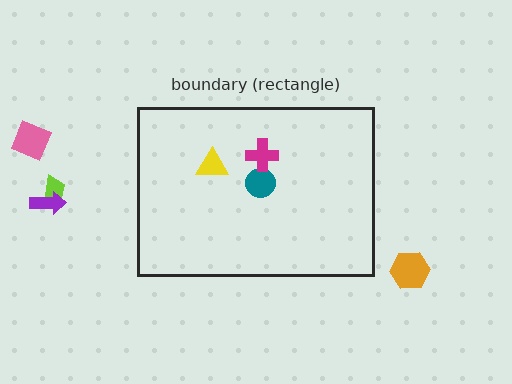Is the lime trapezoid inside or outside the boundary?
Outside.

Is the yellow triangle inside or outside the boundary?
Inside.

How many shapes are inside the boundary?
3 inside, 4 outside.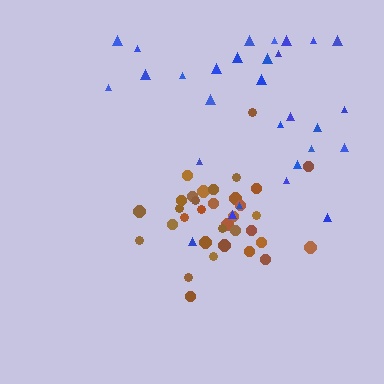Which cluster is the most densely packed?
Brown.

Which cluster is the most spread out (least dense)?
Blue.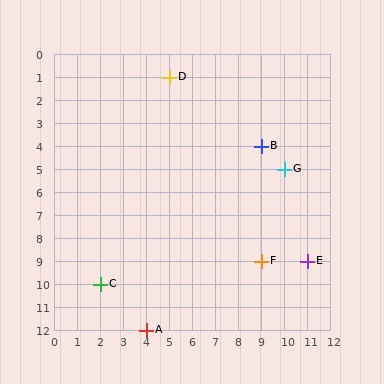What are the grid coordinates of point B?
Point B is at grid coordinates (9, 4).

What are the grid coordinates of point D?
Point D is at grid coordinates (5, 1).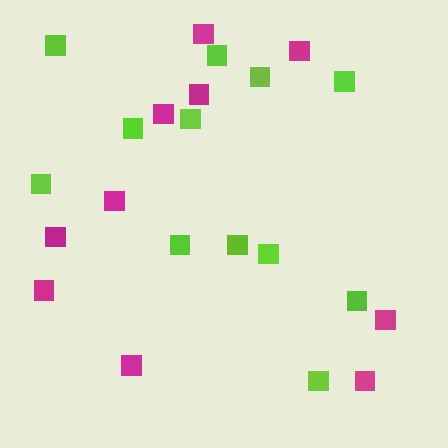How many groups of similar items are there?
There are 2 groups: one group of lime squares (12) and one group of magenta squares (10).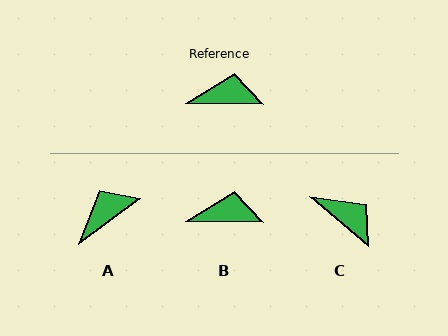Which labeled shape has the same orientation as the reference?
B.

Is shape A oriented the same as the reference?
No, it is off by about 37 degrees.